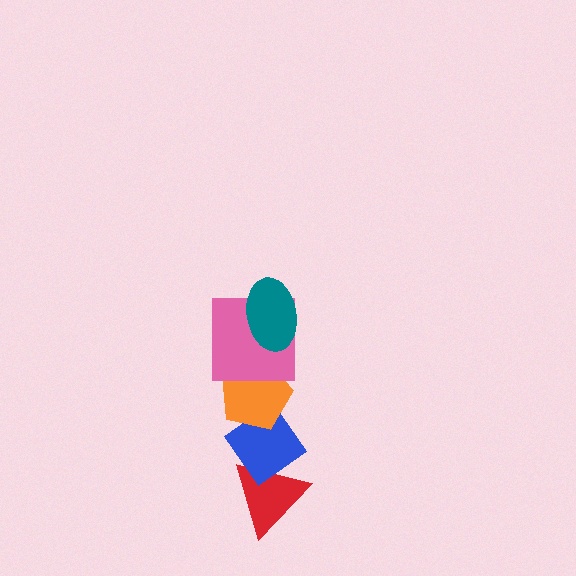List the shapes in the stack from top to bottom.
From top to bottom: the teal ellipse, the pink square, the orange pentagon, the blue diamond, the red triangle.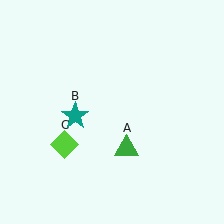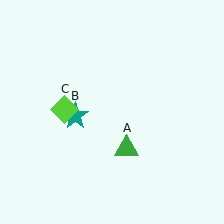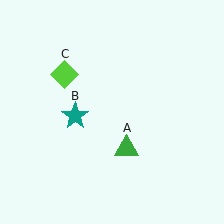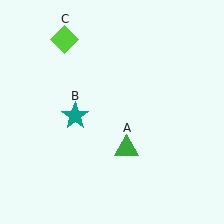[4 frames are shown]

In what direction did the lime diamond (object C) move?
The lime diamond (object C) moved up.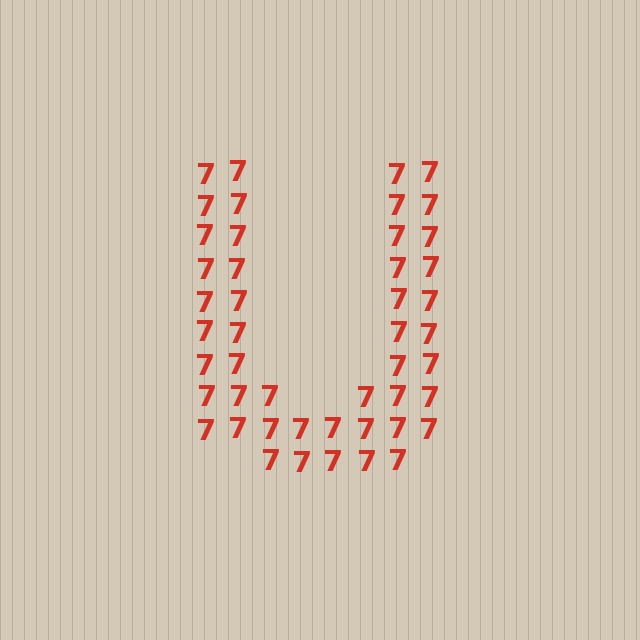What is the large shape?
The large shape is the letter U.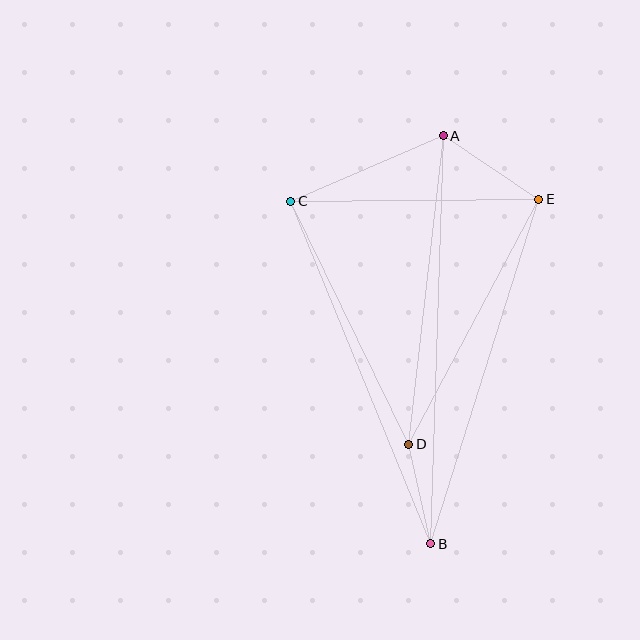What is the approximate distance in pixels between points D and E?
The distance between D and E is approximately 277 pixels.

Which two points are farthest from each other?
Points A and B are farthest from each other.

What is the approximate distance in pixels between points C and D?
The distance between C and D is approximately 270 pixels.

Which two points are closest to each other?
Points B and D are closest to each other.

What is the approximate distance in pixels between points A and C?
The distance between A and C is approximately 166 pixels.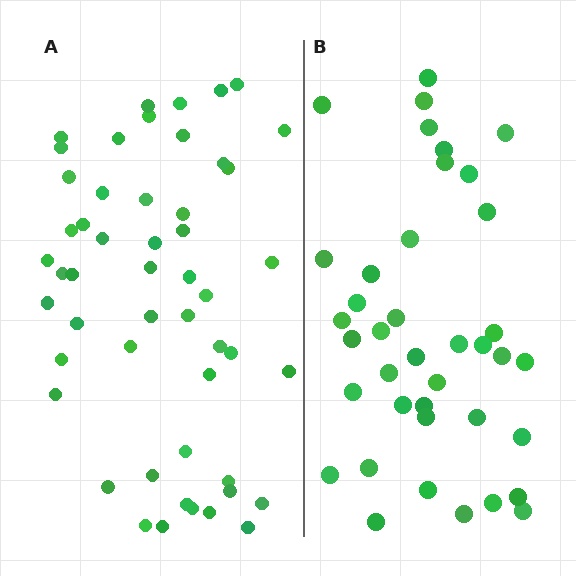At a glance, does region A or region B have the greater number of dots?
Region A (the left region) has more dots.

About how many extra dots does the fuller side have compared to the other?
Region A has roughly 12 or so more dots than region B.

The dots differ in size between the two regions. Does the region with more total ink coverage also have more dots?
No. Region B has more total ink coverage because its dots are larger, but region A actually contains more individual dots. Total area can be misleading — the number of items is what matters here.